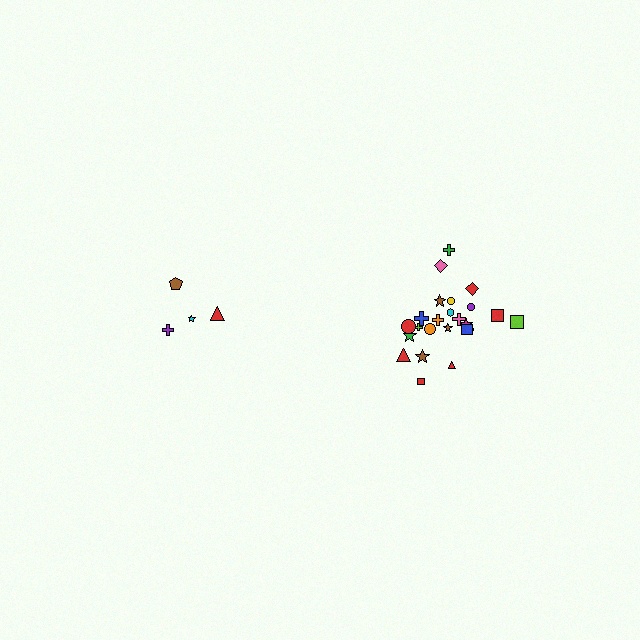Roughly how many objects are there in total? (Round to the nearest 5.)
Roughly 30 objects in total.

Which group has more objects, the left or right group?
The right group.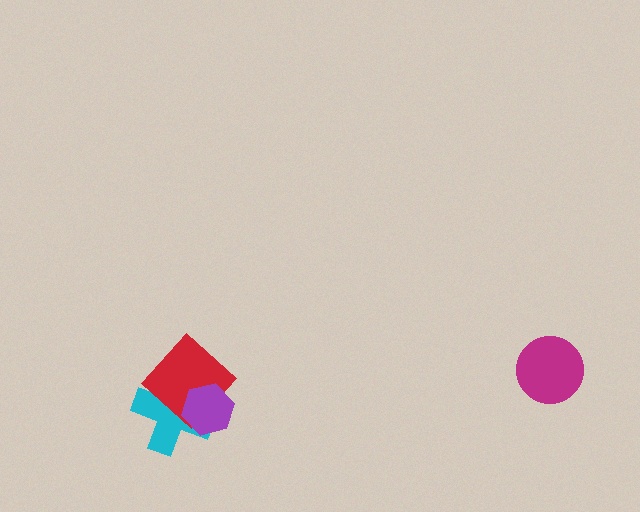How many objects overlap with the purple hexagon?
2 objects overlap with the purple hexagon.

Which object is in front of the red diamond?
The purple hexagon is in front of the red diamond.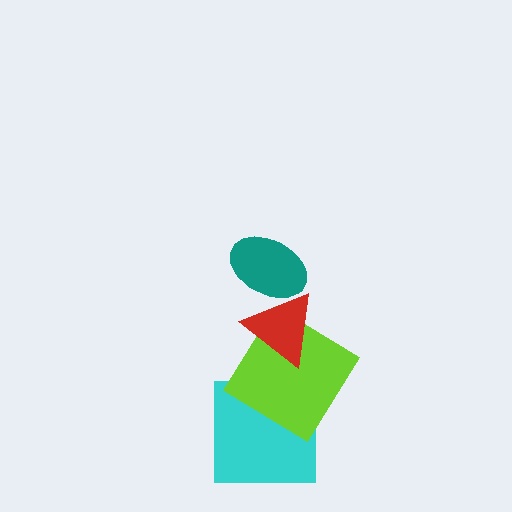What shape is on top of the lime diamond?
The red triangle is on top of the lime diamond.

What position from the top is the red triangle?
The red triangle is 2nd from the top.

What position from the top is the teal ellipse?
The teal ellipse is 1st from the top.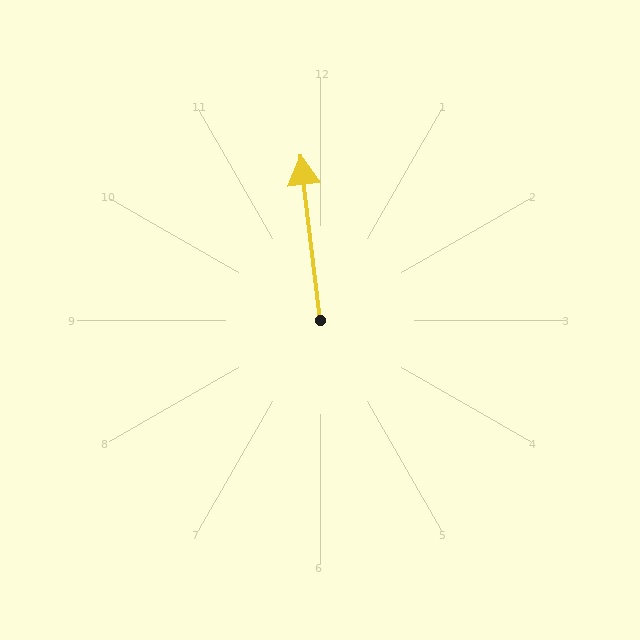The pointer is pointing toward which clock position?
Roughly 12 o'clock.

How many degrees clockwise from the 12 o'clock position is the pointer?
Approximately 353 degrees.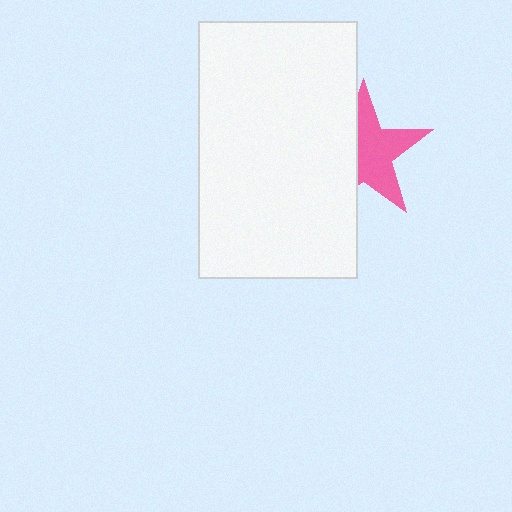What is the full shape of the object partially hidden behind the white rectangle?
The partially hidden object is a pink star.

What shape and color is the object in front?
The object in front is a white rectangle.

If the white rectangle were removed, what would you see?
You would see the complete pink star.